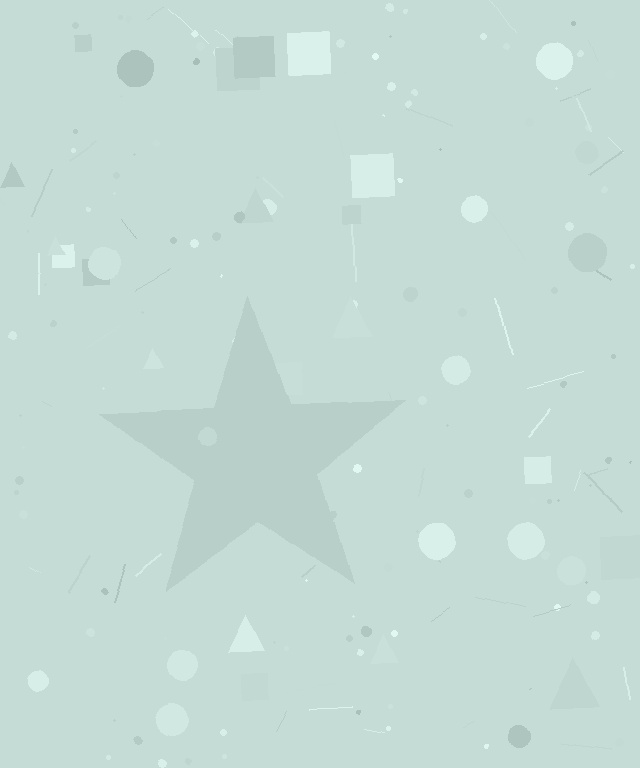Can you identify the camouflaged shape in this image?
The camouflaged shape is a star.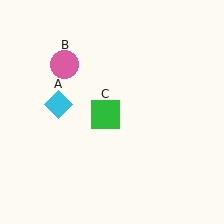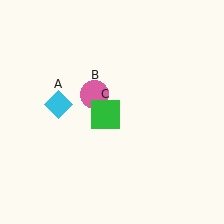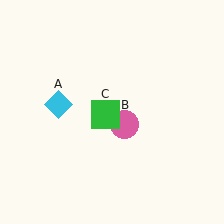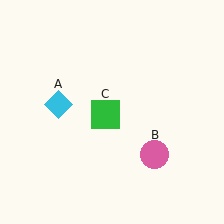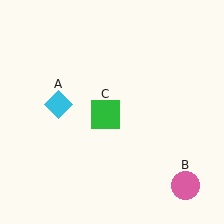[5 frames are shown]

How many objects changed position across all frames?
1 object changed position: pink circle (object B).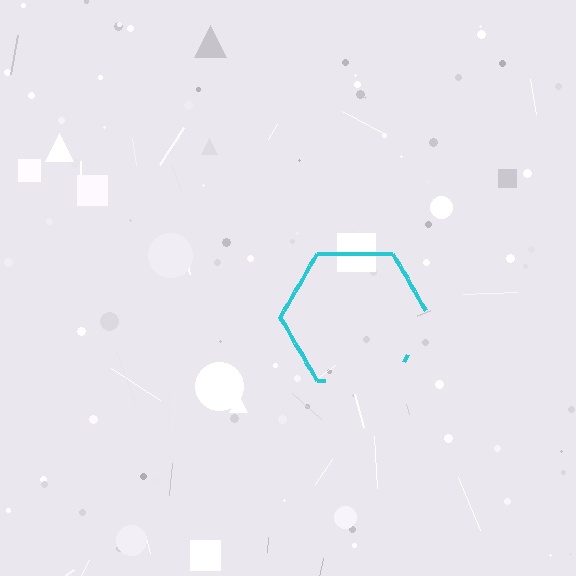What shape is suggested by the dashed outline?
The dashed outline suggests a hexagon.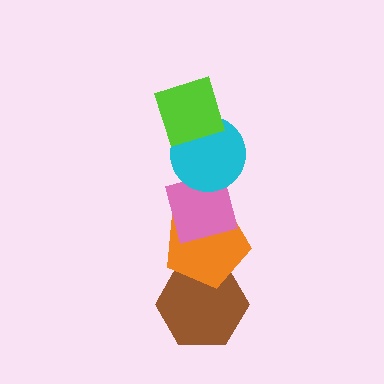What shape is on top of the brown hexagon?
The orange pentagon is on top of the brown hexagon.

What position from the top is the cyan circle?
The cyan circle is 2nd from the top.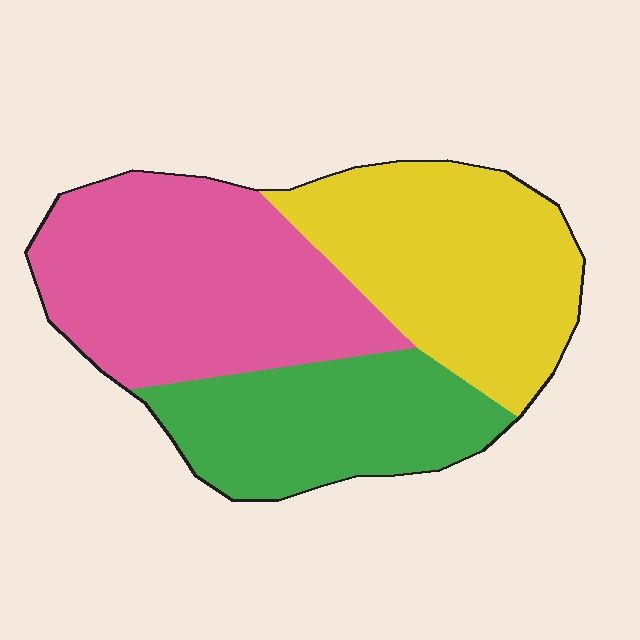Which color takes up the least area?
Green, at roughly 25%.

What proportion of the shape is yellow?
Yellow covers around 35% of the shape.